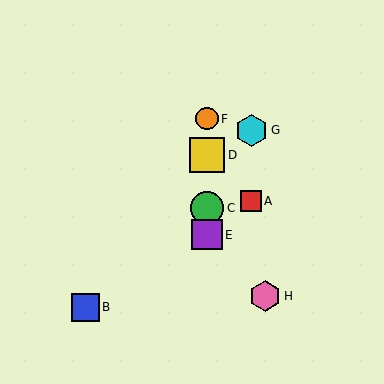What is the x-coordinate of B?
Object B is at x≈85.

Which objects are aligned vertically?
Objects C, D, E, F are aligned vertically.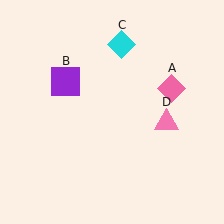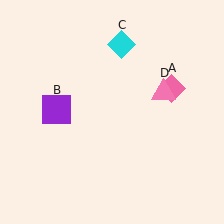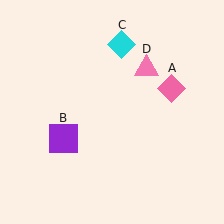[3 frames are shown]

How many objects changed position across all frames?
2 objects changed position: purple square (object B), pink triangle (object D).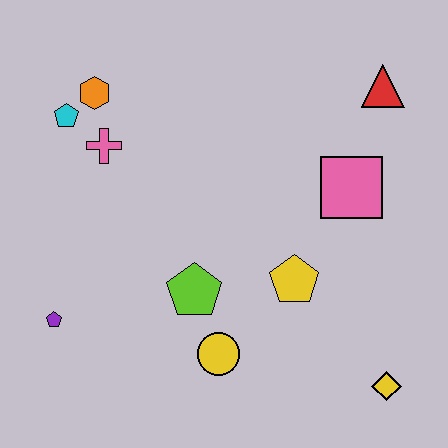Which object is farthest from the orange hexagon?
The yellow diamond is farthest from the orange hexagon.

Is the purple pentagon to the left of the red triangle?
Yes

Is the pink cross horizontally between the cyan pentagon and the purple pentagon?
No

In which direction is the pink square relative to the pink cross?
The pink square is to the right of the pink cross.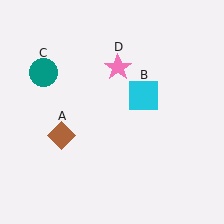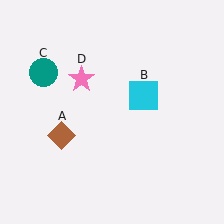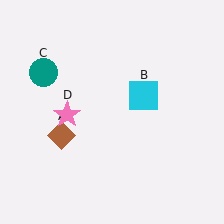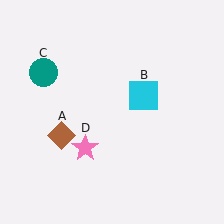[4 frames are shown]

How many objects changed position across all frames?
1 object changed position: pink star (object D).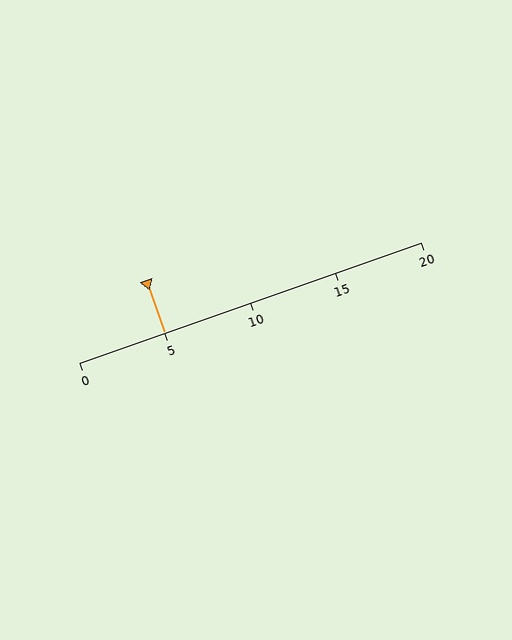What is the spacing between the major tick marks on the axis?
The major ticks are spaced 5 apart.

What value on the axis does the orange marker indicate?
The marker indicates approximately 5.